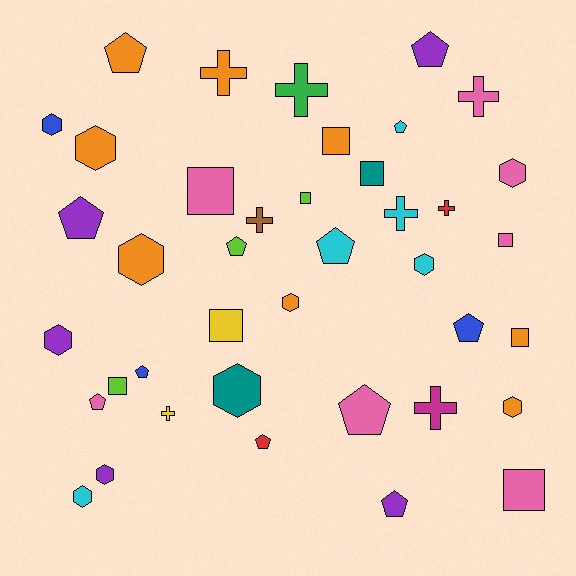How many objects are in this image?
There are 40 objects.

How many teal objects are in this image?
There are 2 teal objects.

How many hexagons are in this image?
There are 11 hexagons.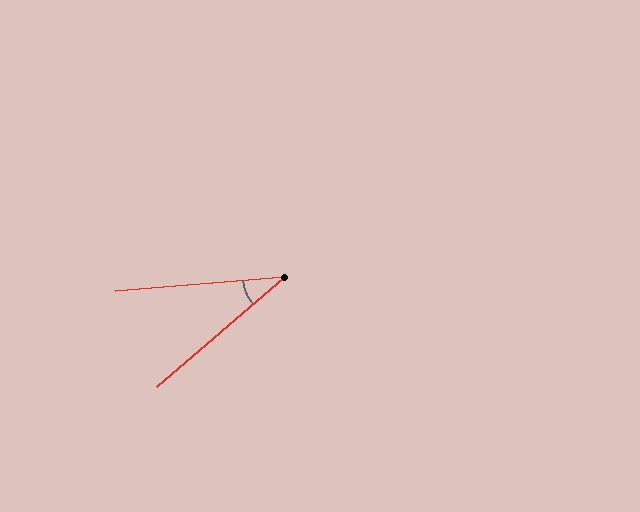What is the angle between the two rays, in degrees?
Approximately 36 degrees.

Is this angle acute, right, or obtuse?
It is acute.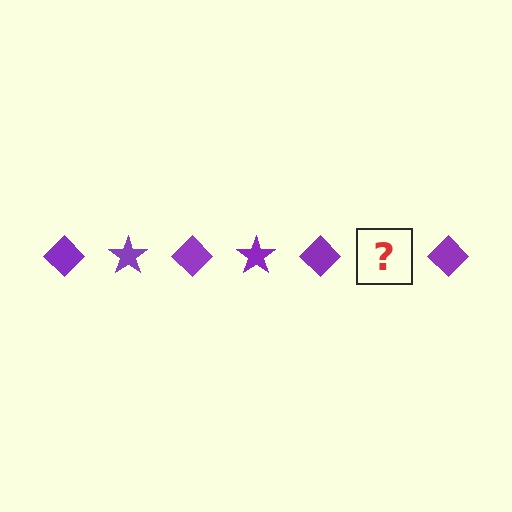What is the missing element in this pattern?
The missing element is a purple star.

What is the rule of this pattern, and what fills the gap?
The rule is that the pattern cycles through diamond, star shapes in purple. The gap should be filled with a purple star.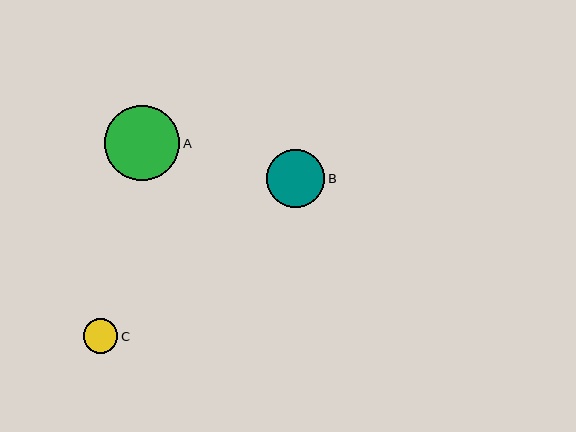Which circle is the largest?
Circle A is the largest with a size of approximately 75 pixels.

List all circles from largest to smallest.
From largest to smallest: A, B, C.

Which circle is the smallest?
Circle C is the smallest with a size of approximately 35 pixels.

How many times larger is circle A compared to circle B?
Circle A is approximately 1.3 times the size of circle B.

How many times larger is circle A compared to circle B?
Circle A is approximately 1.3 times the size of circle B.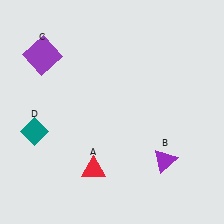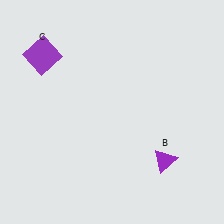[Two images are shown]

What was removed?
The teal diamond (D), the red triangle (A) were removed in Image 2.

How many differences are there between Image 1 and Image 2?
There are 2 differences between the two images.